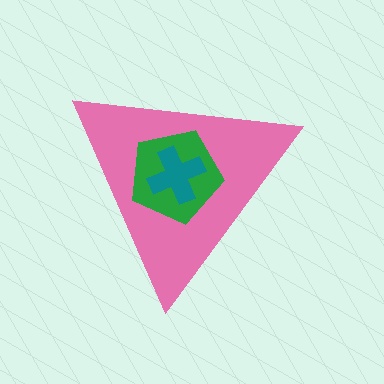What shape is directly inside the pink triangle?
The green pentagon.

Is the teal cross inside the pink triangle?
Yes.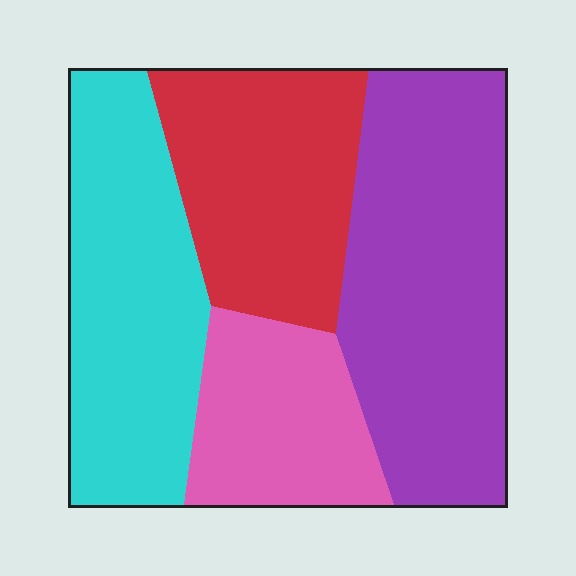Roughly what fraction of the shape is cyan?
Cyan takes up about one quarter (1/4) of the shape.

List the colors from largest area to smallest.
From largest to smallest: purple, cyan, red, pink.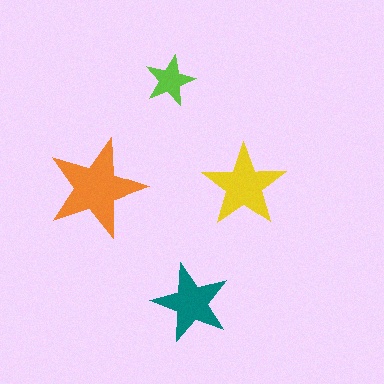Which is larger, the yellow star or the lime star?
The yellow one.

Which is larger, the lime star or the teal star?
The teal one.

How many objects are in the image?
There are 4 objects in the image.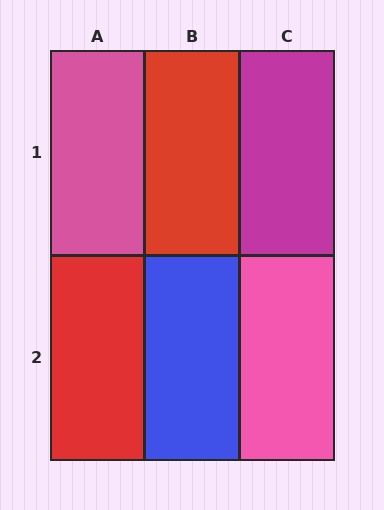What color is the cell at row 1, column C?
Magenta.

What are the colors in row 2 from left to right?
Red, blue, pink.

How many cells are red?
2 cells are red.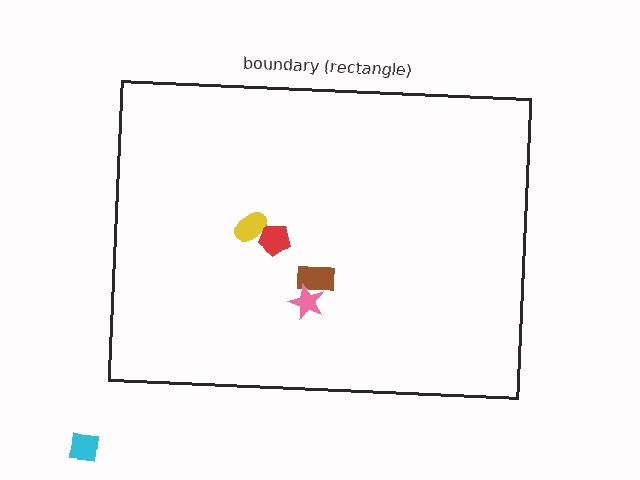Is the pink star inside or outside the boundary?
Inside.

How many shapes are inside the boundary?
4 inside, 1 outside.